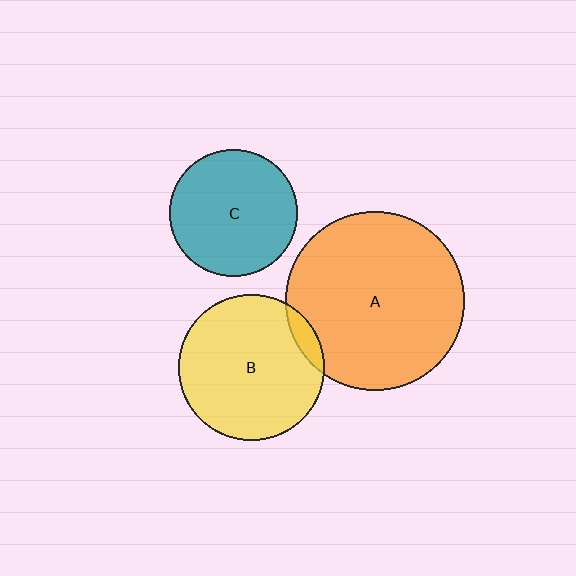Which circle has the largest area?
Circle A (orange).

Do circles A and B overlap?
Yes.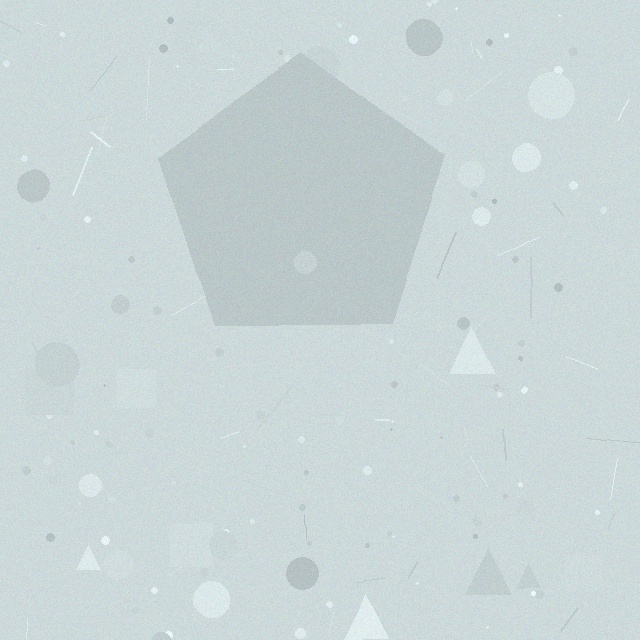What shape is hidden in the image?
A pentagon is hidden in the image.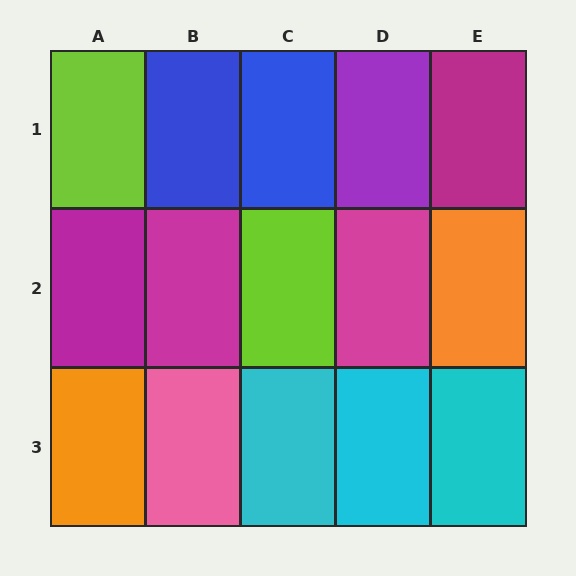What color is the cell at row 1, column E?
Magenta.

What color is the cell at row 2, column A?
Magenta.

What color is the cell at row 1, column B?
Blue.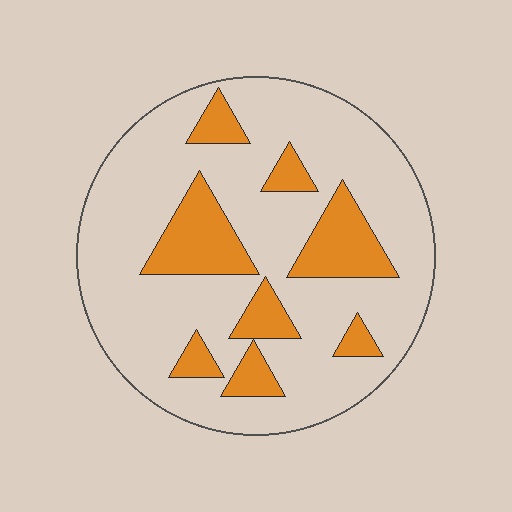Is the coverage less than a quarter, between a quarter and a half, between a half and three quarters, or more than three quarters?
Less than a quarter.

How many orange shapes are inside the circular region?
8.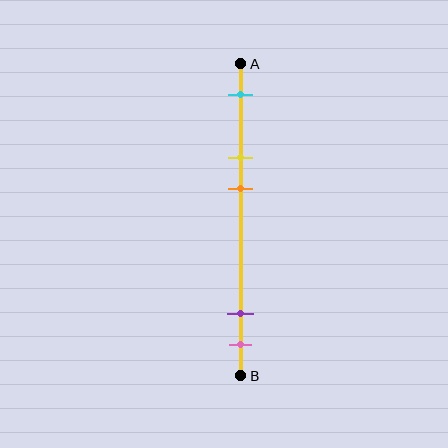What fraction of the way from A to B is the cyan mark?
The cyan mark is approximately 10% (0.1) of the way from A to B.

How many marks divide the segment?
There are 5 marks dividing the segment.